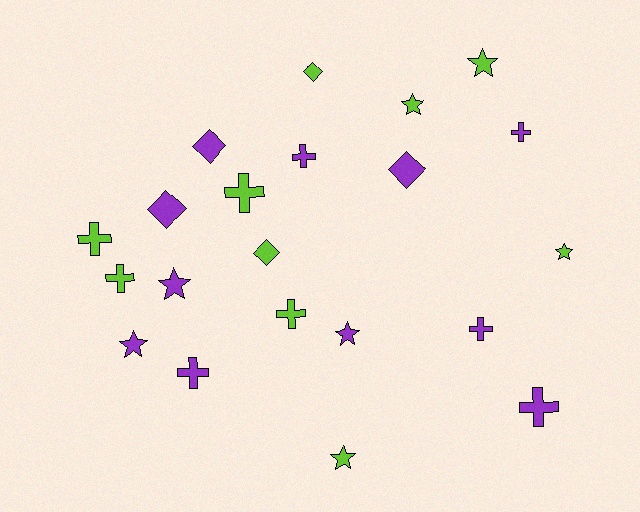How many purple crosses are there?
There are 5 purple crosses.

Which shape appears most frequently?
Cross, with 9 objects.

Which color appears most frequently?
Purple, with 11 objects.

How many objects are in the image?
There are 21 objects.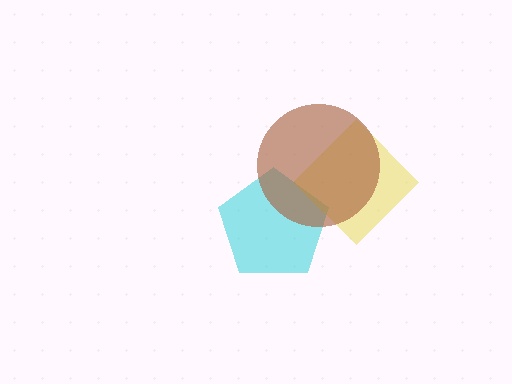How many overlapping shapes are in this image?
There are 3 overlapping shapes in the image.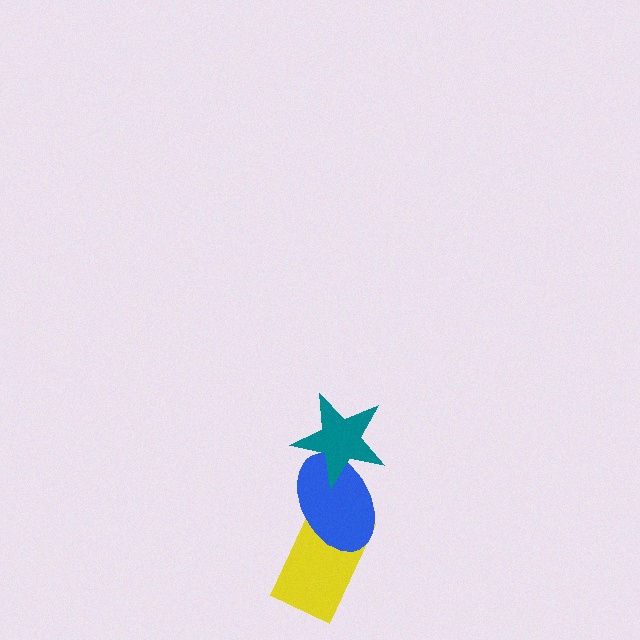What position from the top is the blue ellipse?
The blue ellipse is 2nd from the top.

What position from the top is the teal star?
The teal star is 1st from the top.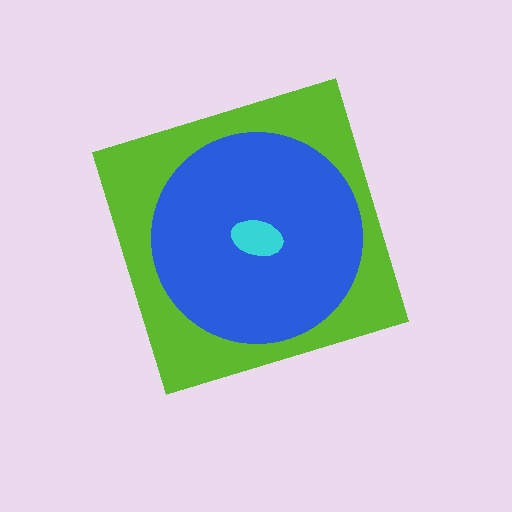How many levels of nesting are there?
3.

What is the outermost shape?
The lime diamond.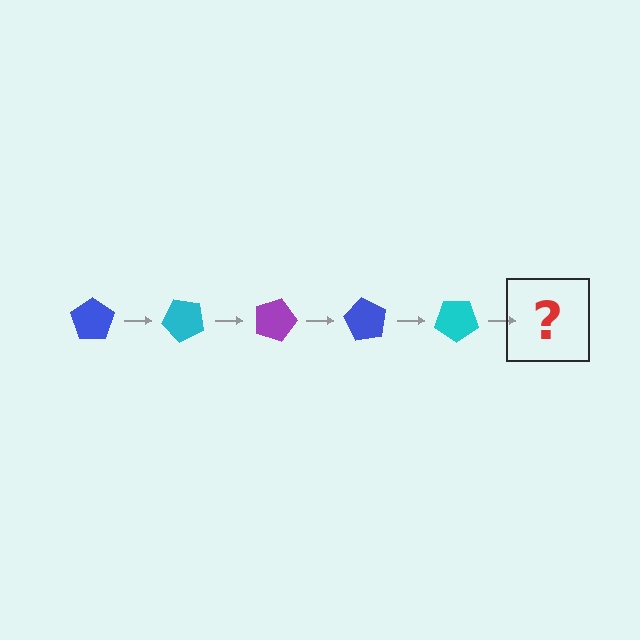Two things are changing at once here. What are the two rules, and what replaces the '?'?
The two rules are that it rotates 45 degrees each step and the color cycles through blue, cyan, and purple. The '?' should be a purple pentagon, rotated 225 degrees from the start.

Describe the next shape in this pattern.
It should be a purple pentagon, rotated 225 degrees from the start.